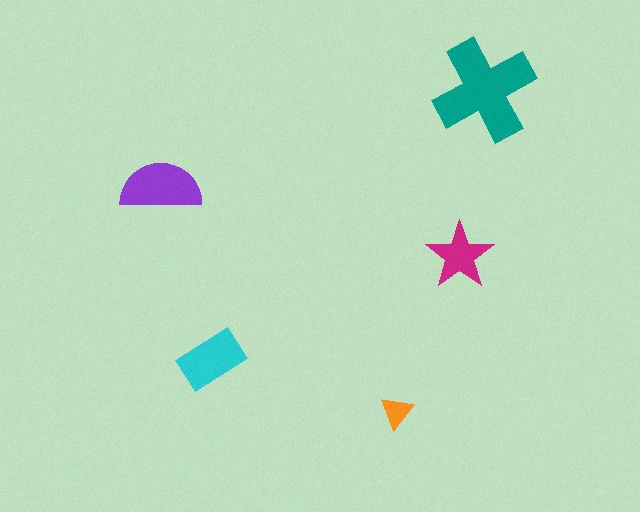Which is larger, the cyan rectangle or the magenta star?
The cyan rectangle.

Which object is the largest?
The teal cross.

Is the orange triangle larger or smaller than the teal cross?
Smaller.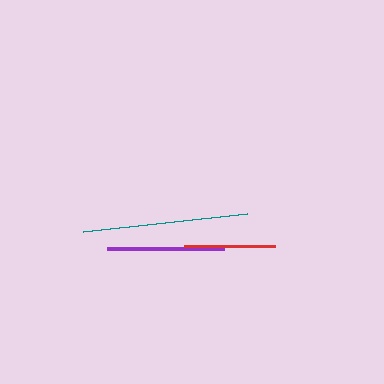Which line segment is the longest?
The teal line is the longest at approximately 165 pixels.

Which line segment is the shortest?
The red line is the shortest at approximately 92 pixels.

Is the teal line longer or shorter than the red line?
The teal line is longer than the red line.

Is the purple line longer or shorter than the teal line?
The teal line is longer than the purple line.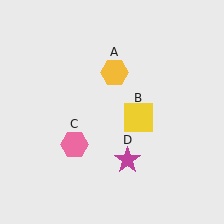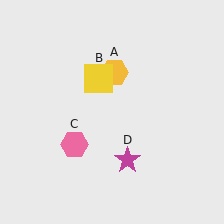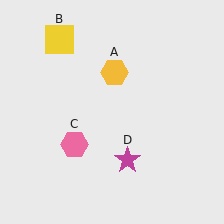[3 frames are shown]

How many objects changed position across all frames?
1 object changed position: yellow square (object B).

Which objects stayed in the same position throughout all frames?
Yellow hexagon (object A) and pink hexagon (object C) and magenta star (object D) remained stationary.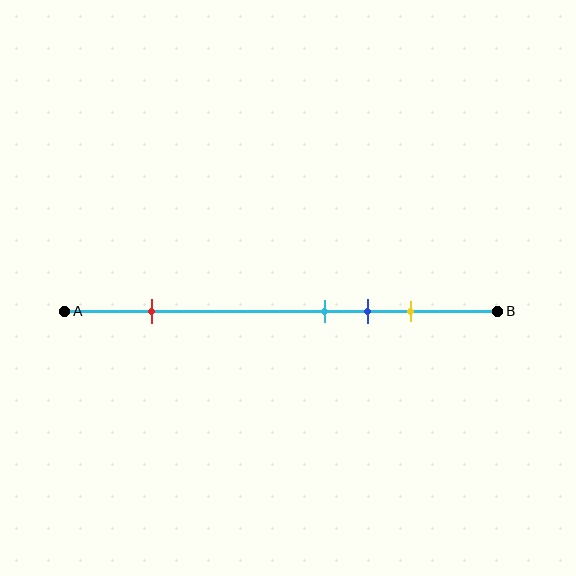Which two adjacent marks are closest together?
The cyan and blue marks are the closest adjacent pair.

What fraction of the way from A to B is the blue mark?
The blue mark is approximately 70% (0.7) of the way from A to B.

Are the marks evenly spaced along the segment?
No, the marks are not evenly spaced.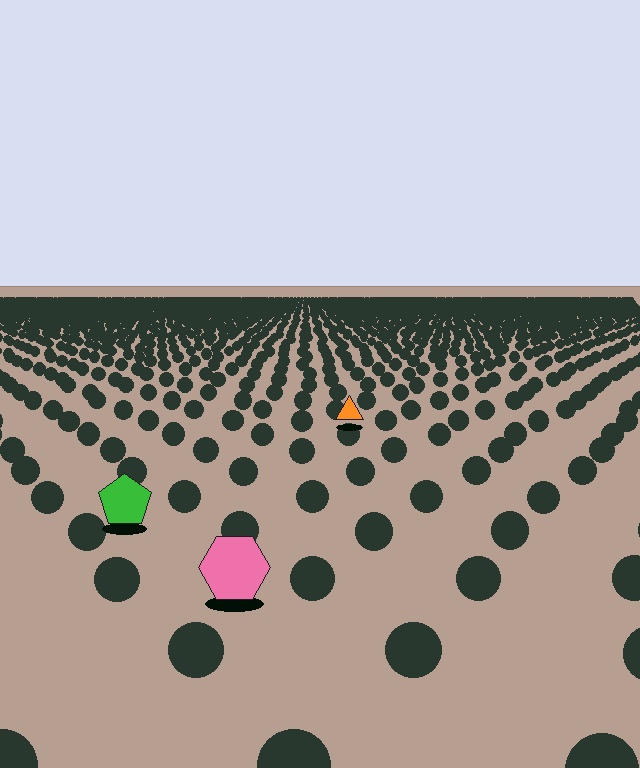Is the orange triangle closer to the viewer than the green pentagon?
No. The green pentagon is closer — you can tell from the texture gradient: the ground texture is coarser near it.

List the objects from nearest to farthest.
From nearest to farthest: the pink hexagon, the green pentagon, the orange triangle.